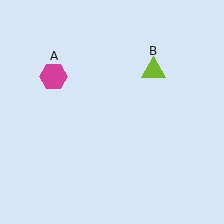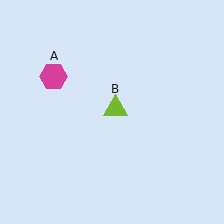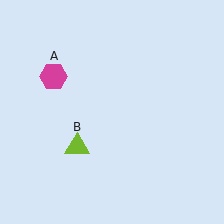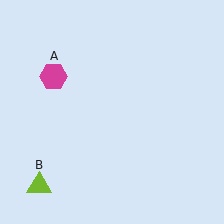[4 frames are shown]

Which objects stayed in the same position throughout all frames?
Magenta hexagon (object A) remained stationary.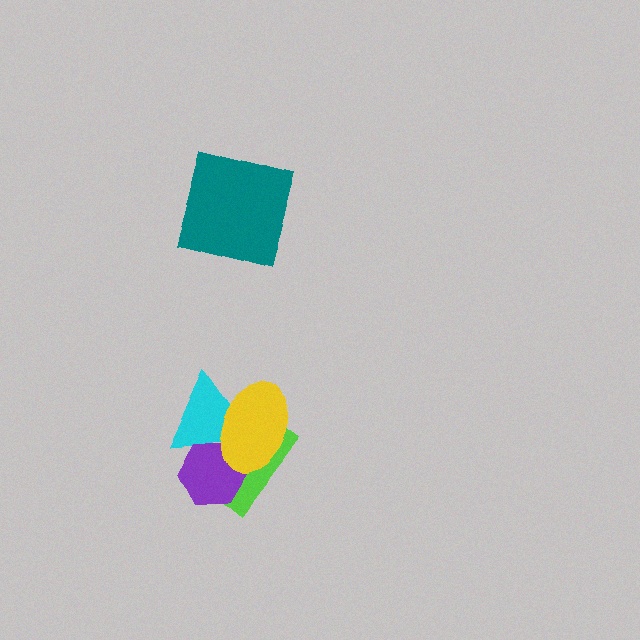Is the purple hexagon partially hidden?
Yes, it is partially covered by another shape.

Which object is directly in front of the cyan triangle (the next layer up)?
The lime rectangle is directly in front of the cyan triangle.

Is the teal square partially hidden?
No, no other shape covers it.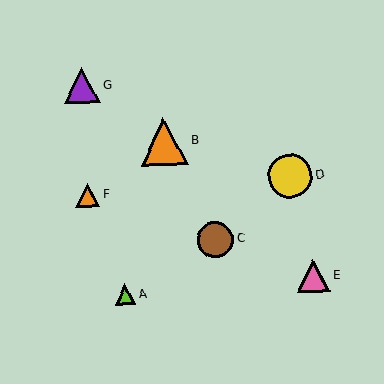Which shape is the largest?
The orange triangle (labeled B) is the largest.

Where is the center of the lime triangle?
The center of the lime triangle is at (125, 294).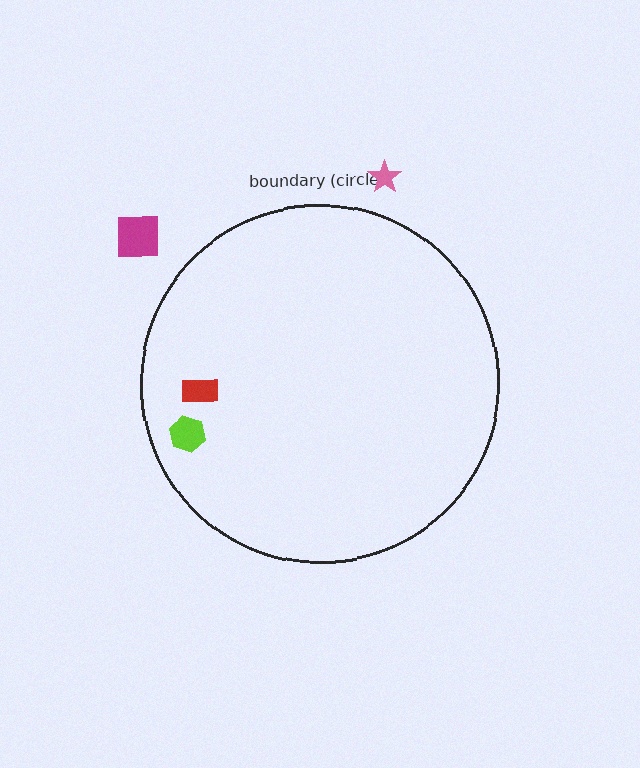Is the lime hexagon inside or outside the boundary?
Inside.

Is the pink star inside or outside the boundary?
Outside.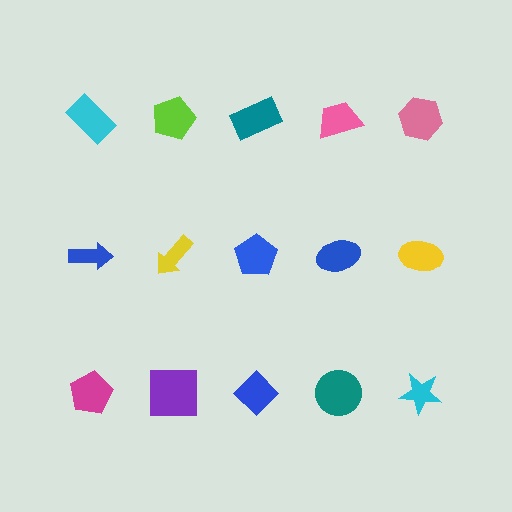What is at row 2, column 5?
A yellow ellipse.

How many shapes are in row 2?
5 shapes.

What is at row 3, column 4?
A teal circle.